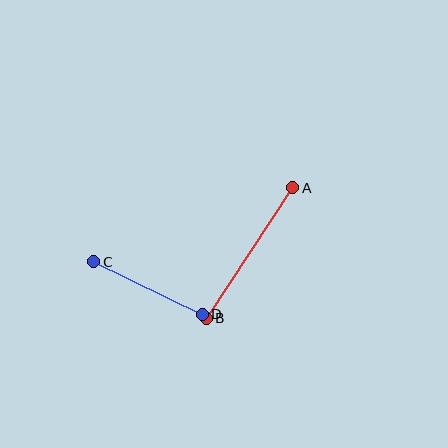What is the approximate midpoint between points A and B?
The midpoint is at approximately (250, 253) pixels.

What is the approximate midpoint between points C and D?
The midpoint is at approximately (148, 288) pixels.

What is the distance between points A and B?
The distance is approximately 156 pixels.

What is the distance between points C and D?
The distance is approximately 120 pixels.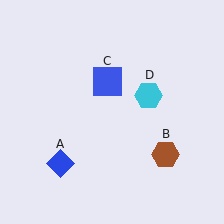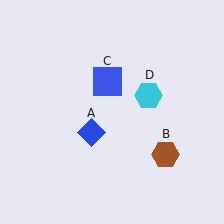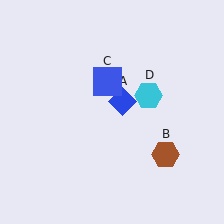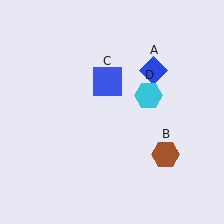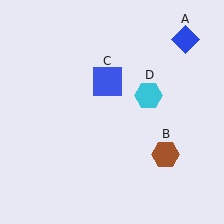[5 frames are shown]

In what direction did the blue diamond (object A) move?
The blue diamond (object A) moved up and to the right.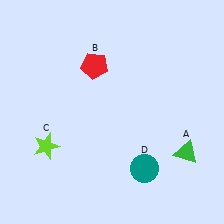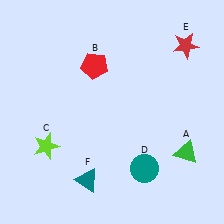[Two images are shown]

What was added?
A red star (E), a teal triangle (F) were added in Image 2.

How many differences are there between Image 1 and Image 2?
There are 2 differences between the two images.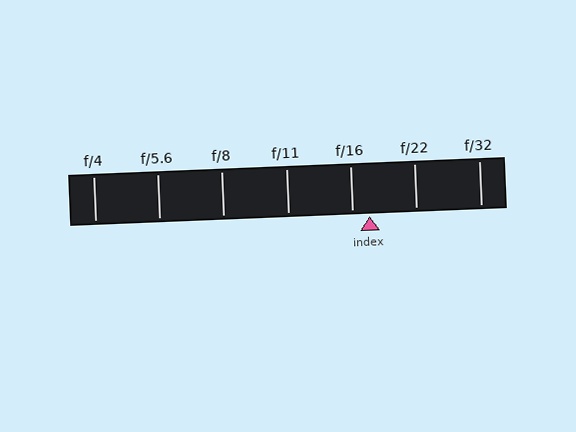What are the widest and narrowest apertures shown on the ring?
The widest aperture shown is f/4 and the narrowest is f/32.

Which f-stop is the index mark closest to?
The index mark is closest to f/16.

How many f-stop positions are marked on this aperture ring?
There are 7 f-stop positions marked.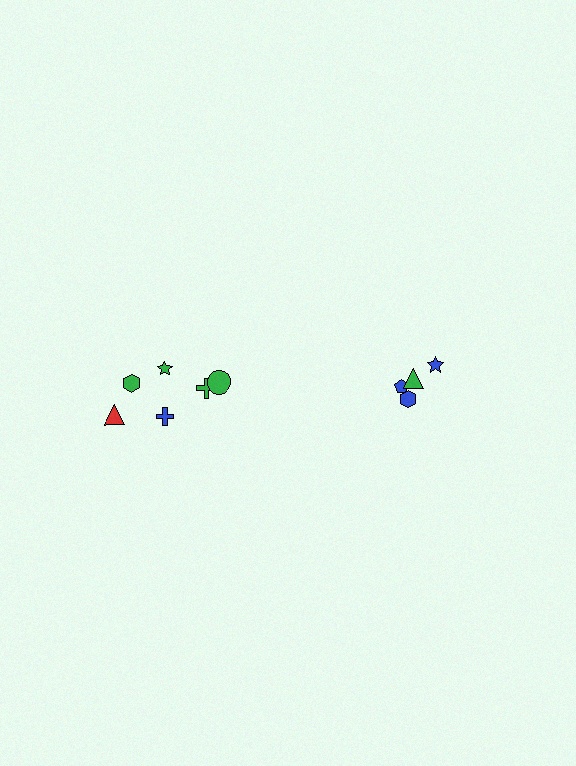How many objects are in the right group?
There are 4 objects.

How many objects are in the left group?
There are 6 objects.